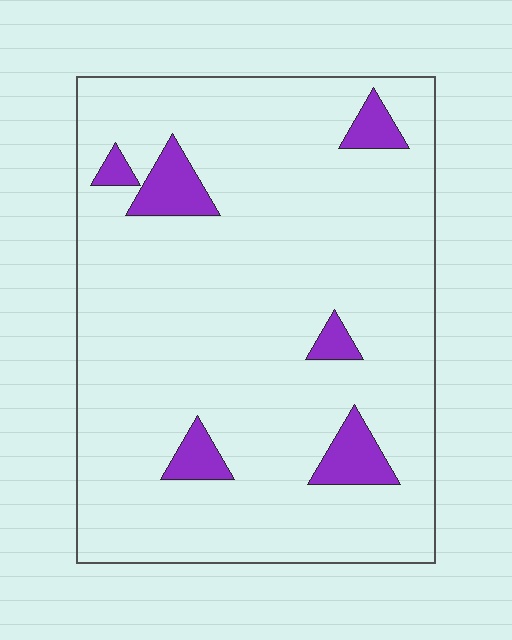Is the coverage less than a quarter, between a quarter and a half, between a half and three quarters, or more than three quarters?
Less than a quarter.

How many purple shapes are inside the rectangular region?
6.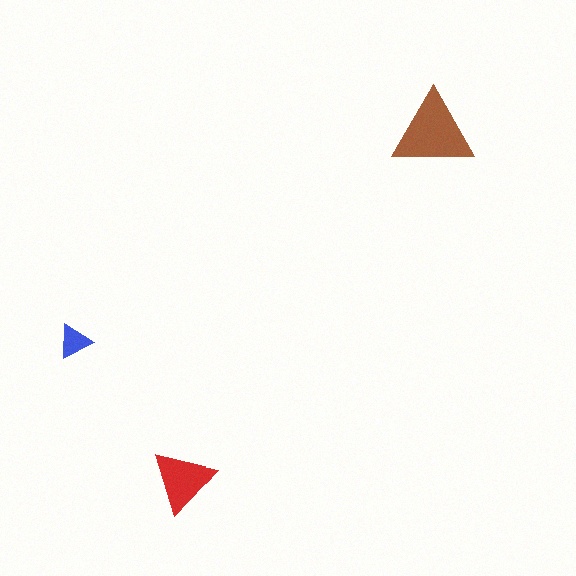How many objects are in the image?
There are 3 objects in the image.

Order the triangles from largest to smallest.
the brown one, the red one, the blue one.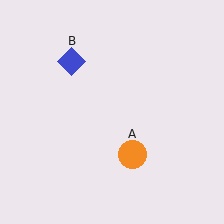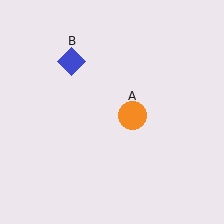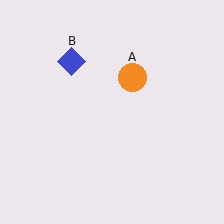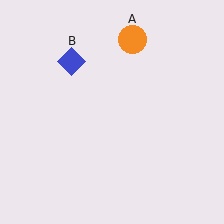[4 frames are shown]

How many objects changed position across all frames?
1 object changed position: orange circle (object A).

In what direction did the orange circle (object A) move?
The orange circle (object A) moved up.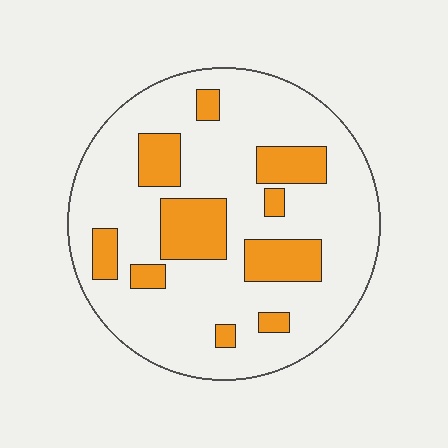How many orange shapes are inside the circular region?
10.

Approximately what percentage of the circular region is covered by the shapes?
Approximately 20%.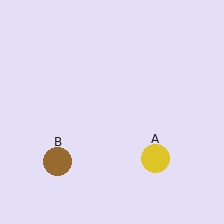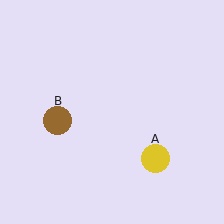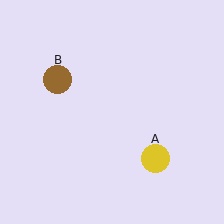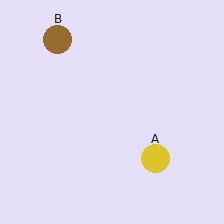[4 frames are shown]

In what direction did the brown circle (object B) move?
The brown circle (object B) moved up.